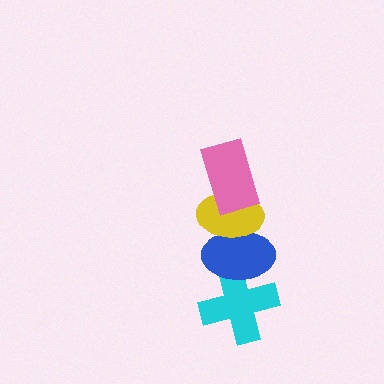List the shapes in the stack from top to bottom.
From top to bottom: the pink rectangle, the yellow ellipse, the blue ellipse, the cyan cross.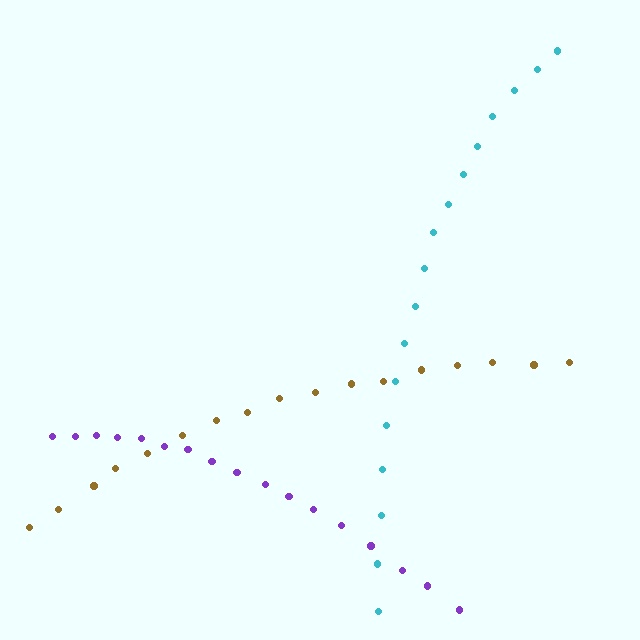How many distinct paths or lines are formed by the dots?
There are 3 distinct paths.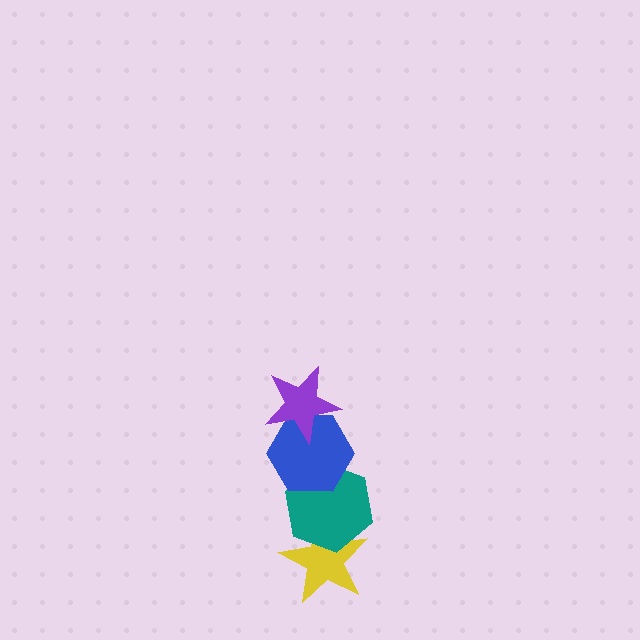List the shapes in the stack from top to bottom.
From top to bottom: the purple star, the blue hexagon, the teal hexagon, the yellow star.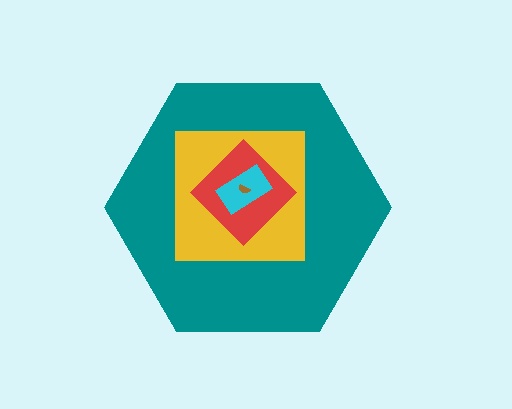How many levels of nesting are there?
5.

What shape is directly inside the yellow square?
The red diamond.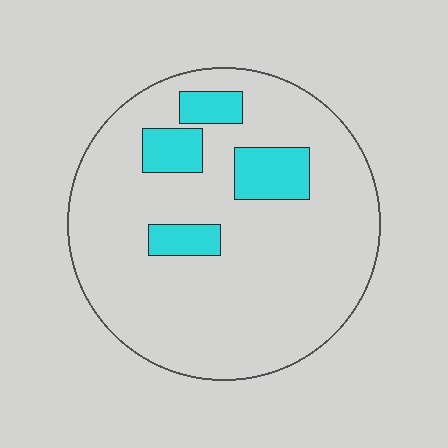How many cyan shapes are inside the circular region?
4.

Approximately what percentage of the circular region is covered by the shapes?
Approximately 15%.